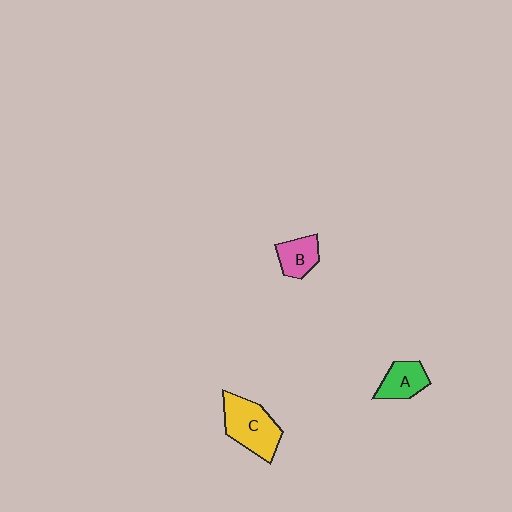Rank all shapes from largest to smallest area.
From largest to smallest: C (yellow), A (green), B (pink).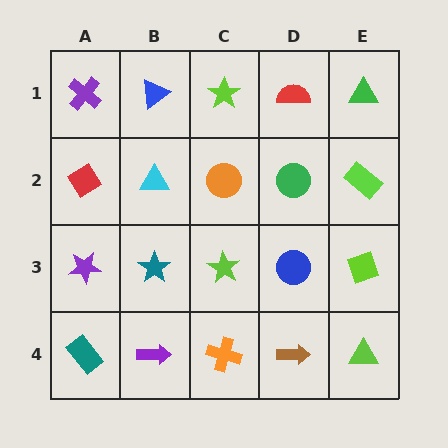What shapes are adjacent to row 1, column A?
A red diamond (row 2, column A), a blue triangle (row 1, column B).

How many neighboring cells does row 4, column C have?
3.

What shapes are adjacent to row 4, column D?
A blue circle (row 3, column D), an orange cross (row 4, column C), a lime triangle (row 4, column E).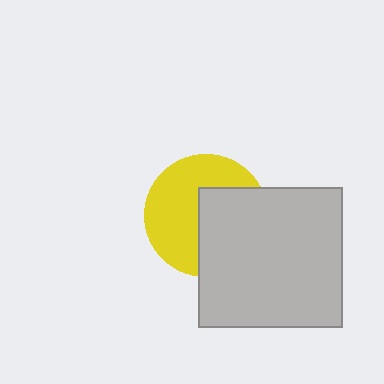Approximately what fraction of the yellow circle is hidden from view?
Roughly 45% of the yellow circle is hidden behind the light gray rectangle.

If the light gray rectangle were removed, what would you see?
You would see the complete yellow circle.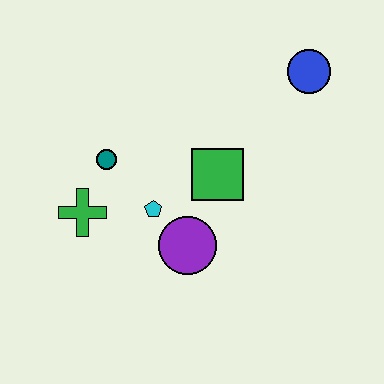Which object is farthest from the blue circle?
The green cross is farthest from the blue circle.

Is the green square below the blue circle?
Yes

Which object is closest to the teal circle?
The green cross is closest to the teal circle.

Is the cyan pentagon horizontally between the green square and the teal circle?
Yes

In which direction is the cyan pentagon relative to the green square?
The cyan pentagon is to the left of the green square.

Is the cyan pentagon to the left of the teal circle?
No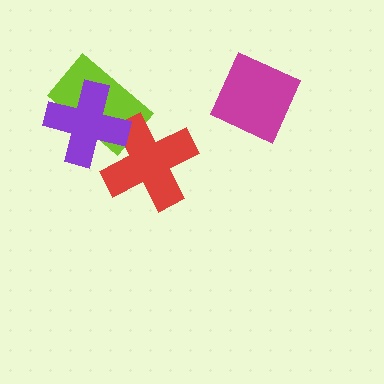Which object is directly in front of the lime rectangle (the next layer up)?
The red cross is directly in front of the lime rectangle.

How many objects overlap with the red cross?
2 objects overlap with the red cross.